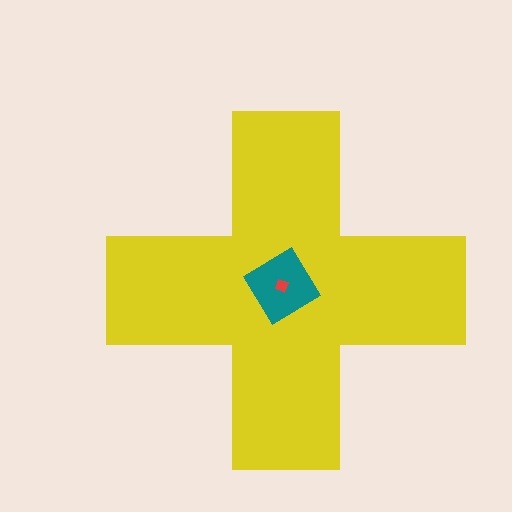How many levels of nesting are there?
3.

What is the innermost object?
The red diamond.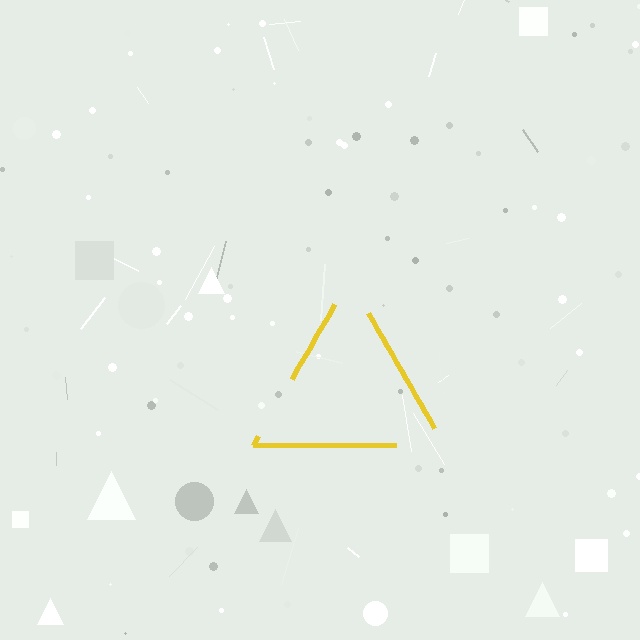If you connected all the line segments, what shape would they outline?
They would outline a triangle.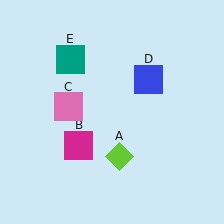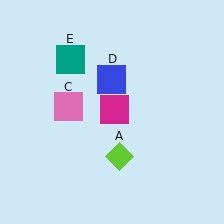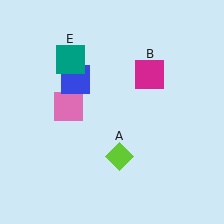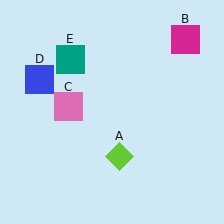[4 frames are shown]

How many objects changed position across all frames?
2 objects changed position: magenta square (object B), blue square (object D).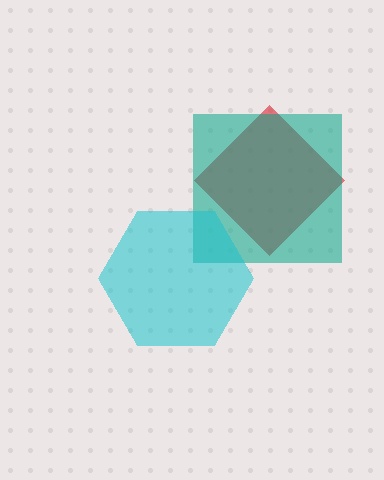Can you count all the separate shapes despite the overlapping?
Yes, there are 3 separate shapes.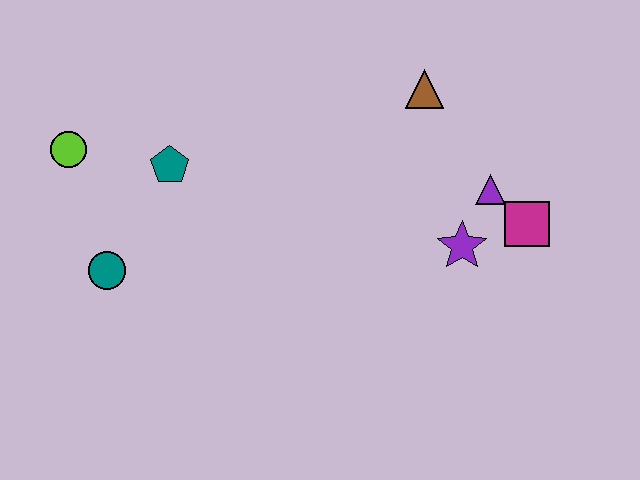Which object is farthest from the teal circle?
The magenta square is farthest from the teal circle.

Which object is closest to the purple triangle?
The magenta square is closest to the purple triangle.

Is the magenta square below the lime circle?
Yes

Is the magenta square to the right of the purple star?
Yes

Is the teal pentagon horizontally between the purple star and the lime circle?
Yes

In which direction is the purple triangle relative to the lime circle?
The purple triangle is to the right of the lime circle.